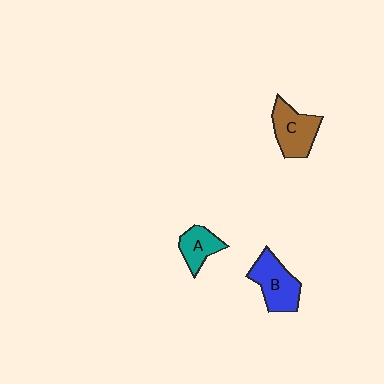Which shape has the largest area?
Shape B (blue).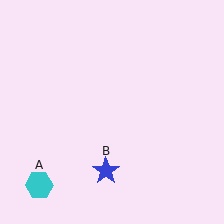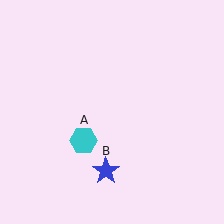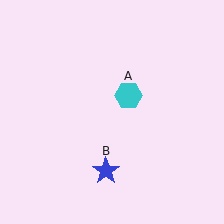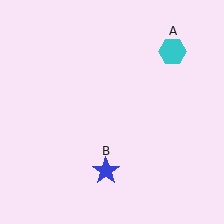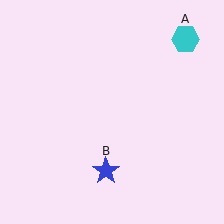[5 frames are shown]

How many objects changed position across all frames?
1 object changed position: cyan hexagon (object A).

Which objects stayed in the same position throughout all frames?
Blue star (object B) remained stationary.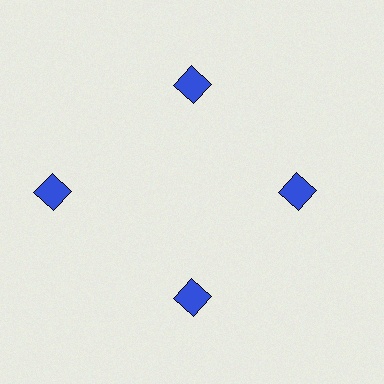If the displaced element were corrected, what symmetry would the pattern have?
It would have 4-fold rotational symmetry — the pattern would map onto itself every 90 degrees.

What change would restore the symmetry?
The symmetry would be restored by moving it inward, back onto the ring so that all 4 diamonds sit at equal angles and equal distance from the center.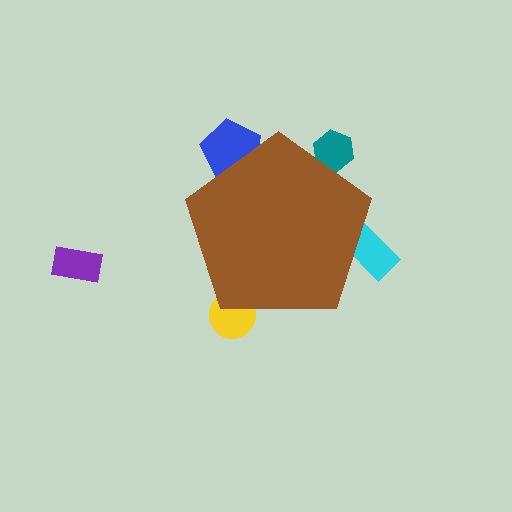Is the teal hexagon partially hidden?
Yes, the teal hexagon is partially hidden behind the brown pentagon.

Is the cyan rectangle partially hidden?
Yes, the cyan rectangle is partially hidden behind the brown pentagon.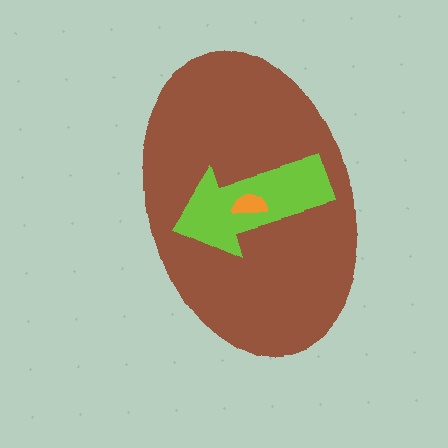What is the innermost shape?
The orange semicircle.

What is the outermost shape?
The brown ellipse.